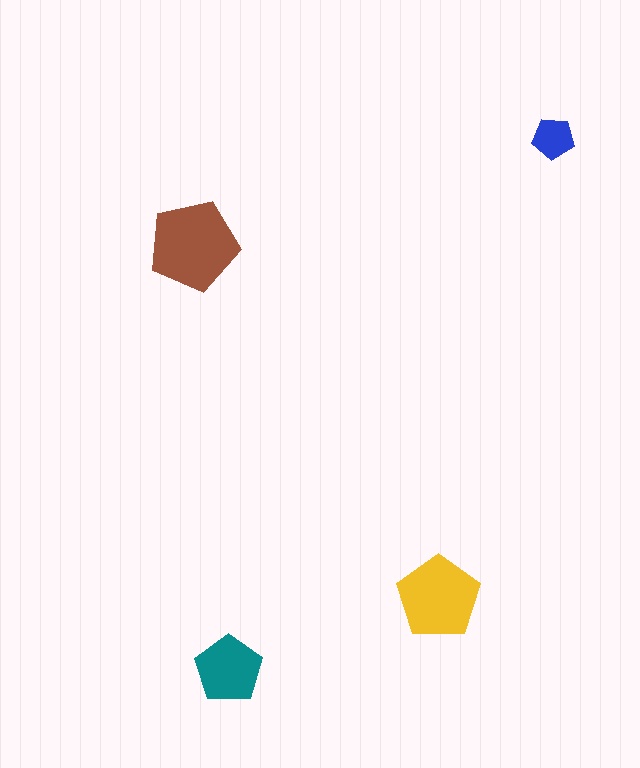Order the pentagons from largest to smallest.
the brown one, the yellow one, the teal one, the blue one.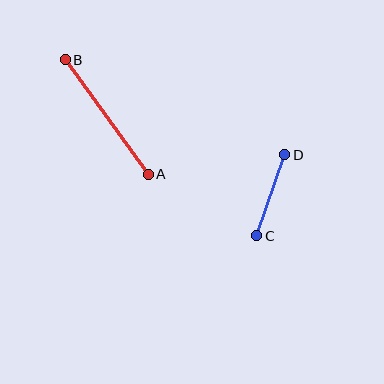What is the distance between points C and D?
The distance is approximately 86 pixels.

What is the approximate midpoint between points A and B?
The midpoint is at approximately (107, 117) pixels.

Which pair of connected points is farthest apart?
Points A and B are farthest apart.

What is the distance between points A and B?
The distance is approximately 142 pixels.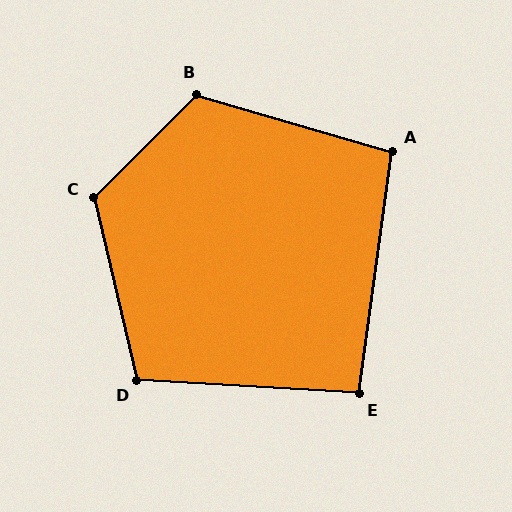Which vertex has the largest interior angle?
C, at approximately 122 degrees.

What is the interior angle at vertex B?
Approximately 119 degrees (obtuse).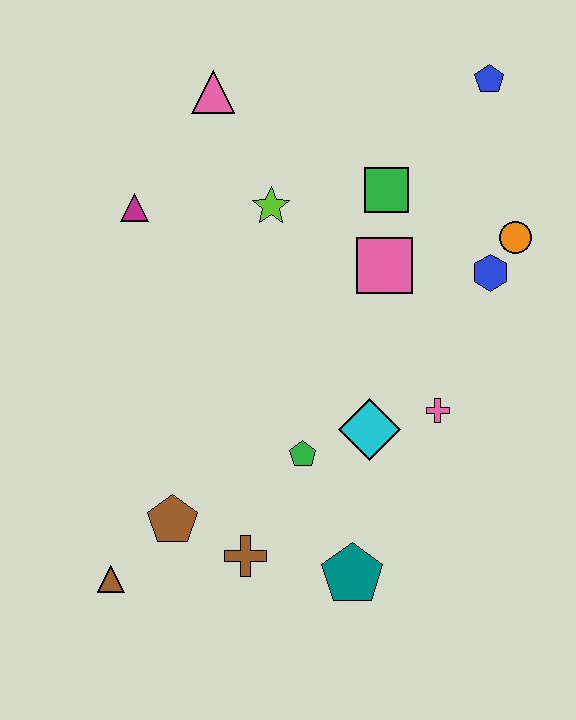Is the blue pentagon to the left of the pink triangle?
No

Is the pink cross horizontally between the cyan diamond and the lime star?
No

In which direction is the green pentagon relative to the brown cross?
The green pentagon is above the brown cross.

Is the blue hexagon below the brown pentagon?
No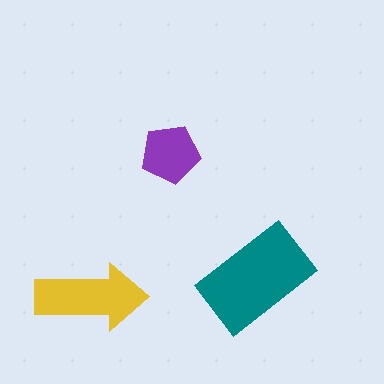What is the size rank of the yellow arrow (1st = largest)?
2nd.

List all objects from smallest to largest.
The purple pentagon, the yellow arrow, the teal rectangle.